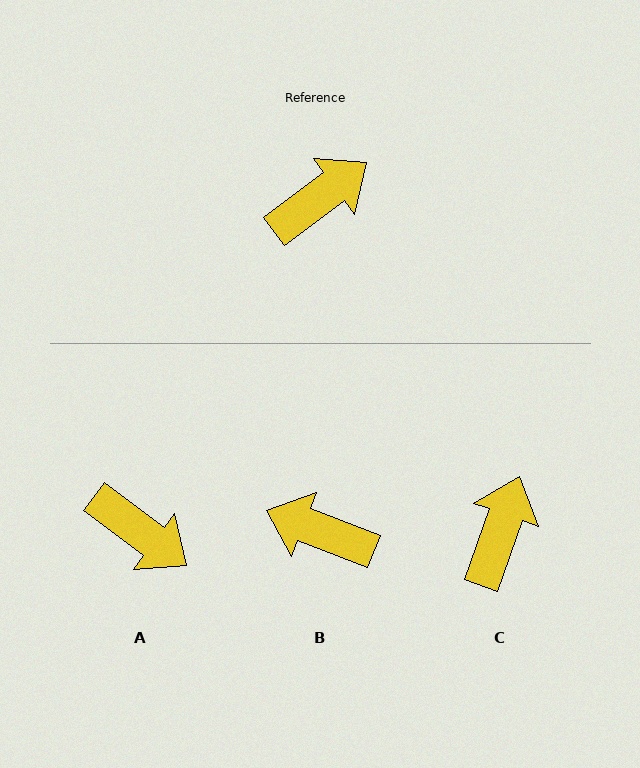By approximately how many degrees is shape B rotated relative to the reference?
Approximately 122 degrees counter-clockwise.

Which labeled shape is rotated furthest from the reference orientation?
B, about 122 degrees away.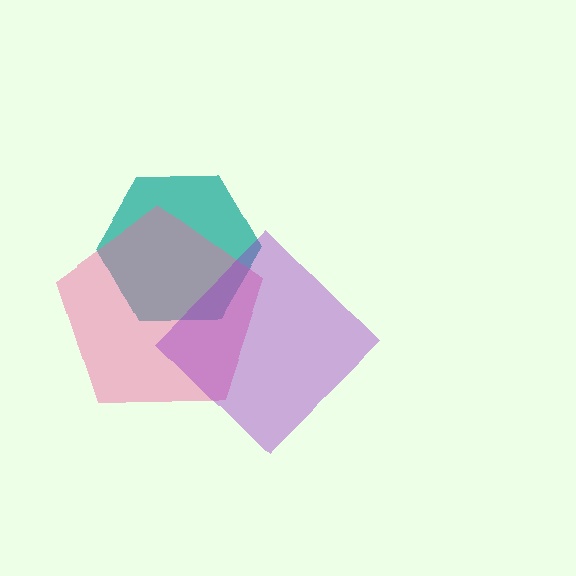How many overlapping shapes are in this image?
There are 3 overlapping shapes in the image.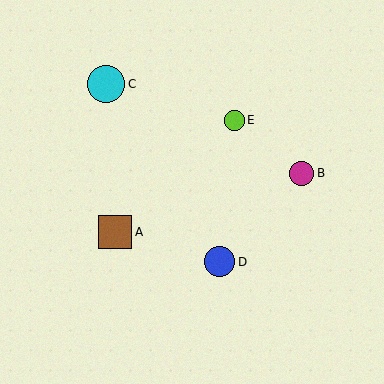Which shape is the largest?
The cyan circle (labeled C) is the largest.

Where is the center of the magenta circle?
The center of the magenta circle is at (301, 173).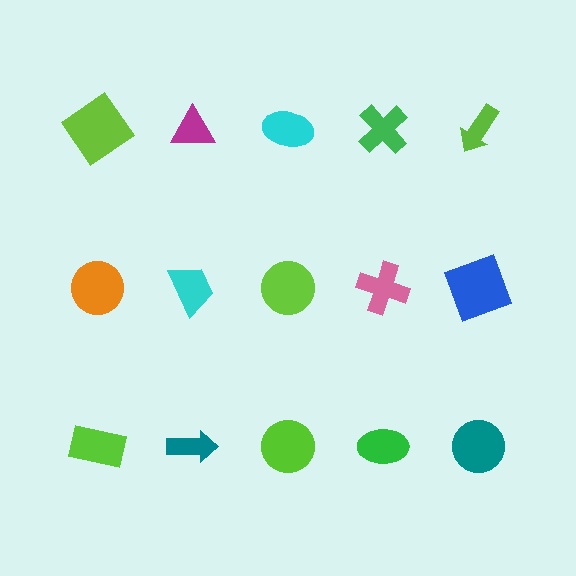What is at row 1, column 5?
A lime arrow.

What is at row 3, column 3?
A lime circle.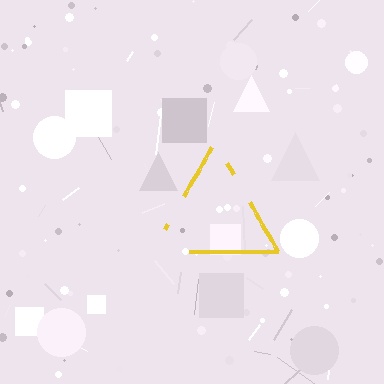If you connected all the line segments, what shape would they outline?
They would outline a triangle.